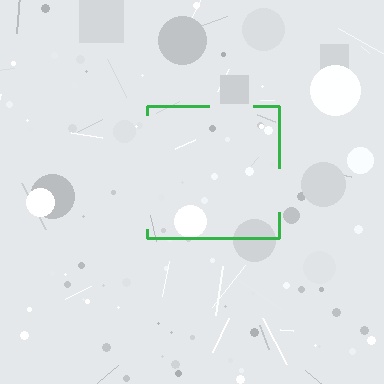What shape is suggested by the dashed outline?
The dashed outline suggests a square.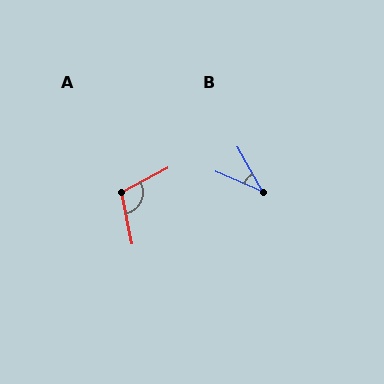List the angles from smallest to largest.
B (38°), A (106°).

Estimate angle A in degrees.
Approximately 106 degrees.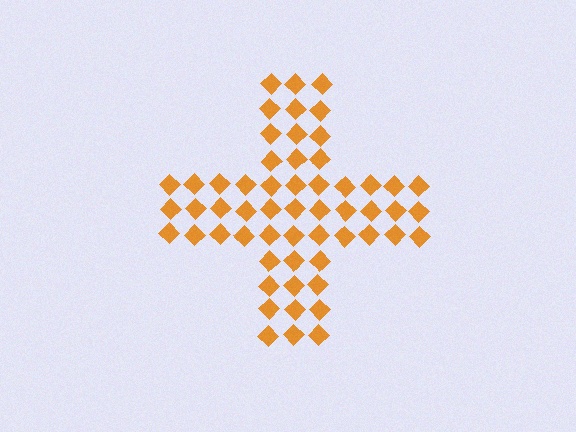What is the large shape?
The large shape is a cross.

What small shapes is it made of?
It is made of small diamonds.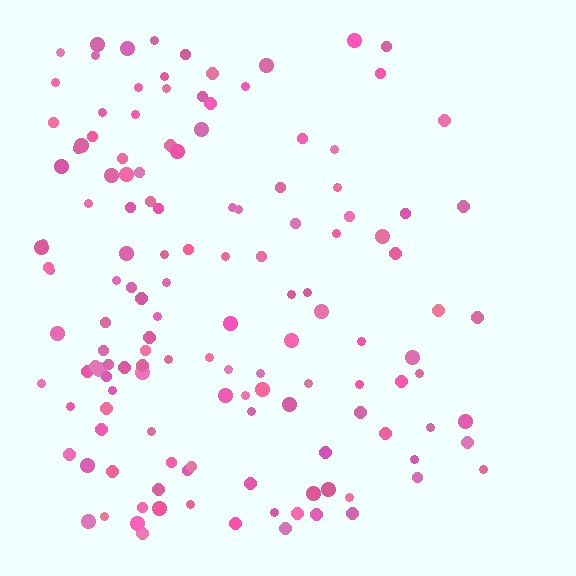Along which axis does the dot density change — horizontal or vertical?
Horizontal.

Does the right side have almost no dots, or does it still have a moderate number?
Still a moderate number, just noticeably fewer than the left.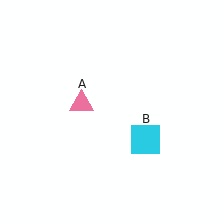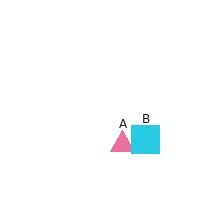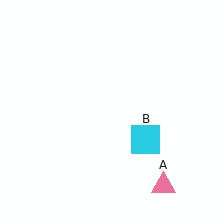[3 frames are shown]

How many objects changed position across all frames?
1 object changed position: pink triangle (object A).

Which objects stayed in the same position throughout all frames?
Cyan square (object B) remained stationary.